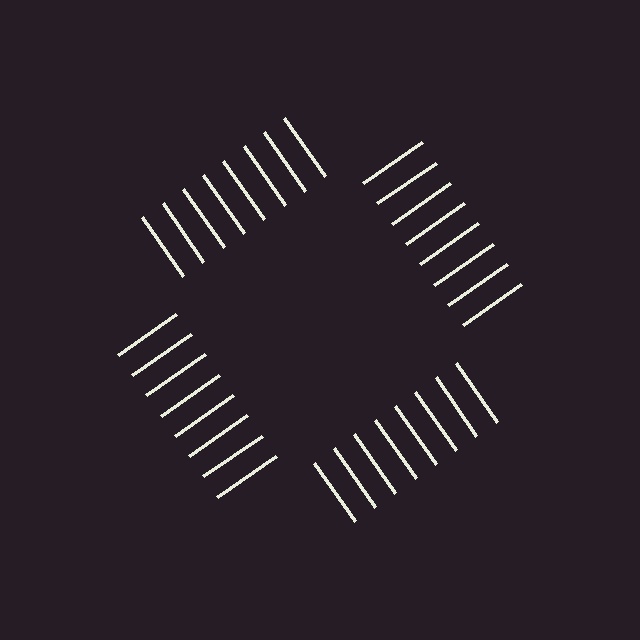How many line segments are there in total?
32 — 8 along each of the 4 edges.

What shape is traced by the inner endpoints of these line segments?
An illusory square — the line segments terminate on its edges but no continuous stroke is drawn.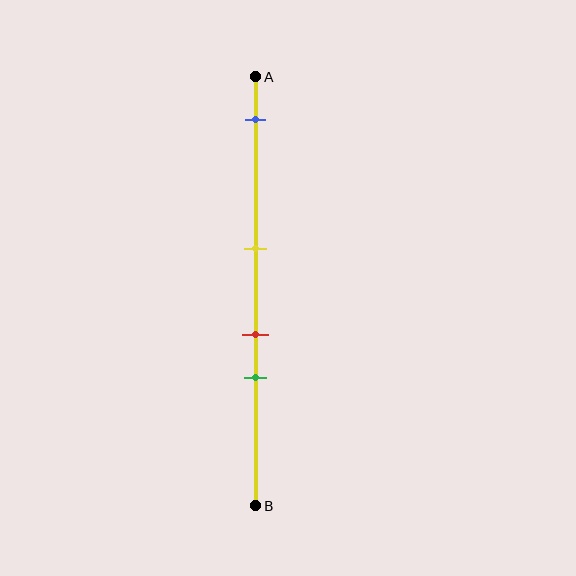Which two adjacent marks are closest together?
The red and green marks are the closest adjacent pair.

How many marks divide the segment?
There are 4 marks dividing the segment.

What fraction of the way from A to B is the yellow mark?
The yellow mark is approximately 40% (0.4) of the way from A to B.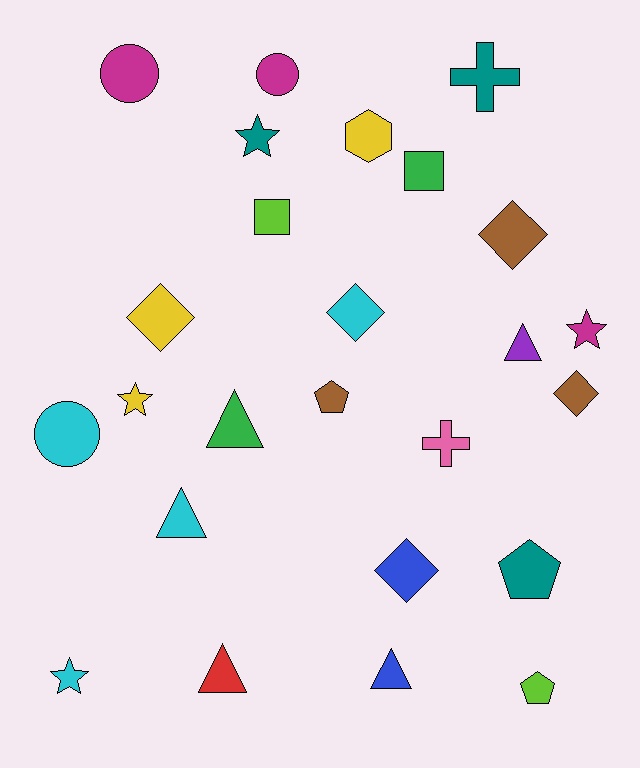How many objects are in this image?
There are 25 objects.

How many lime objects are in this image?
There are 2 lime objects.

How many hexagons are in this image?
There is 1 hexagon.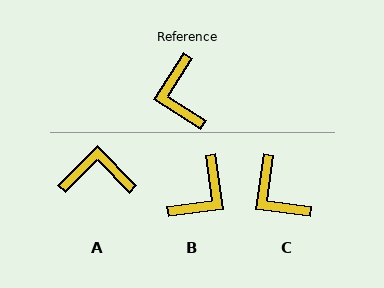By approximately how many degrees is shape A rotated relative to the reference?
Approximately 103 degrees clockwise.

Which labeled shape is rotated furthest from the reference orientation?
B, about 130 degrees away.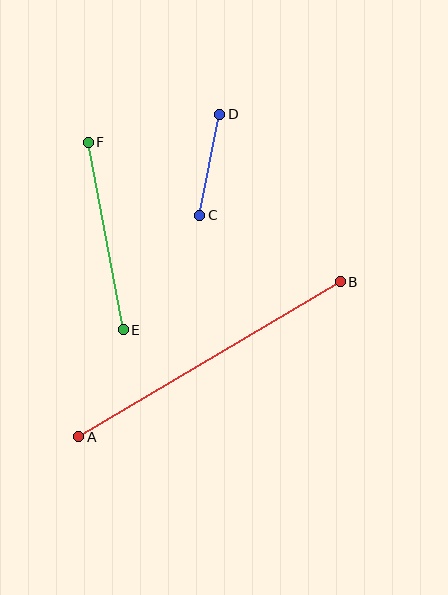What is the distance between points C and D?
The distance is approximately 103 pixels.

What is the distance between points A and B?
The distance is approximately 304 pixels.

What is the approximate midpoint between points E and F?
The midpoint is at approximately (106, 236) pixels.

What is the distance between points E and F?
The distance is approximately 191 pixels.